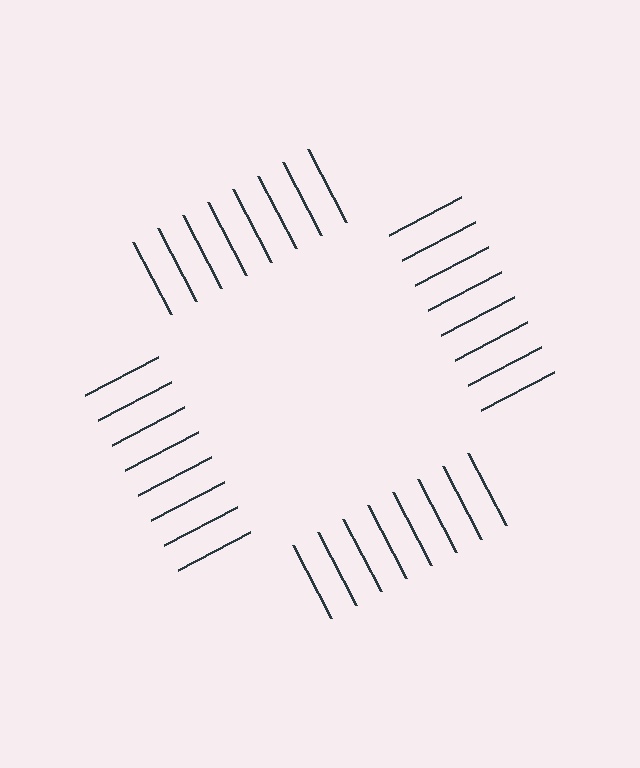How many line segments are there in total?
32 — 8 along each of the 4 edges.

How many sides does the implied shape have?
4 sides — the line-ends trace a square.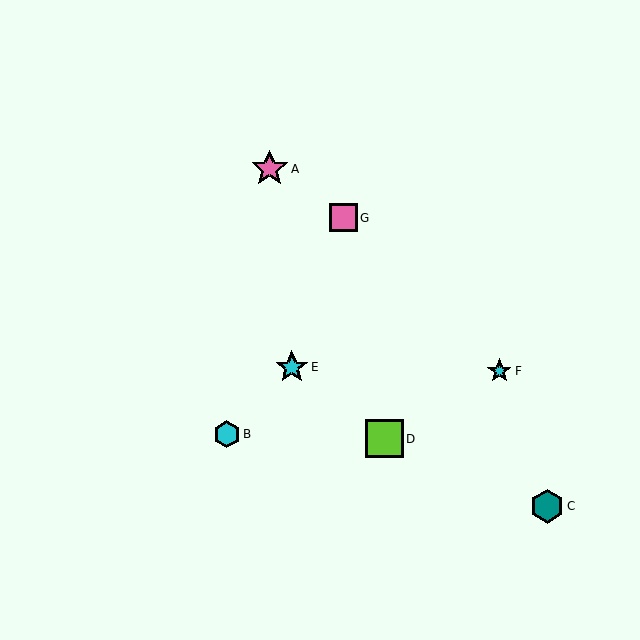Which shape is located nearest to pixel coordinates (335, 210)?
The pink square (labeled G) at (343, 218) is nearest to that location.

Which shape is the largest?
The lime square (labeled D) is the largest.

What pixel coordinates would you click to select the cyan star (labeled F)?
Click at (499, 371) to select the cyan star F.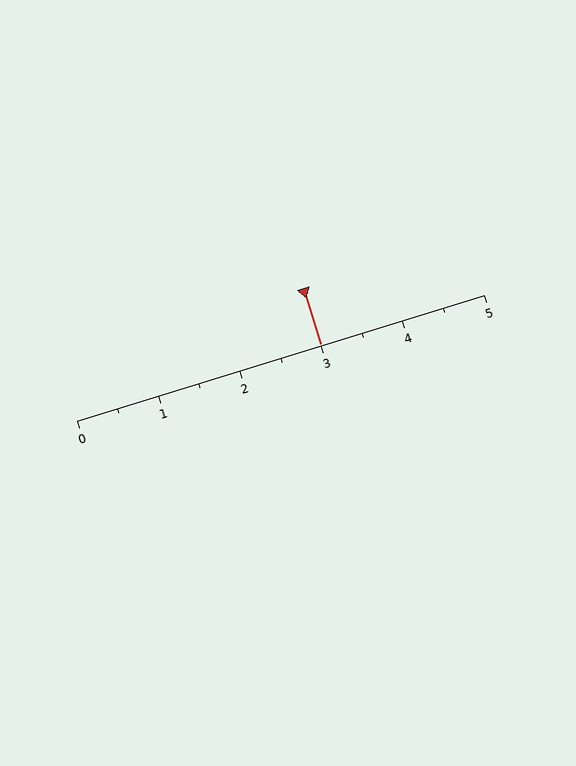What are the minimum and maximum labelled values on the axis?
The axis runs from 0 to 5.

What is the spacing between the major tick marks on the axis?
The major ticks are spaced 1 apart.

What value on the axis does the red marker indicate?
The marker indicates approximately 3.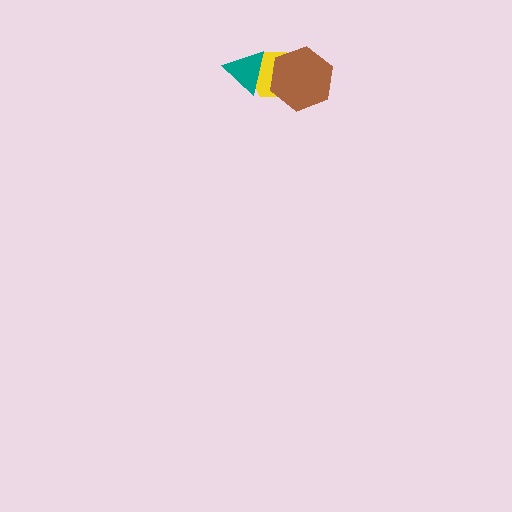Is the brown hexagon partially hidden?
No, no other shape covers it.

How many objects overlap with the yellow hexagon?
2 objects overlap with the yellow hexagon.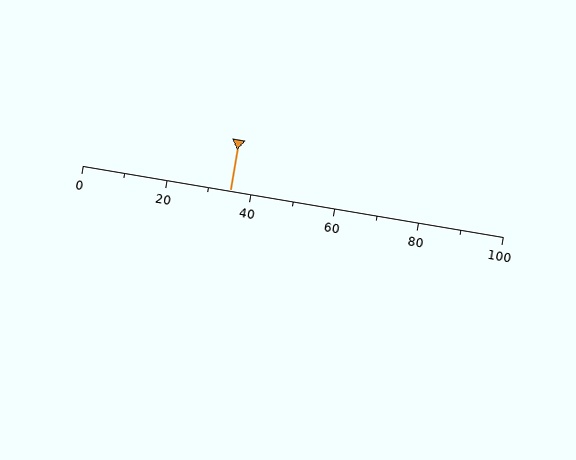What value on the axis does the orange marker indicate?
The marker indicates approximately 35.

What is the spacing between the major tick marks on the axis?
The major ticks are spaced 20 apart.